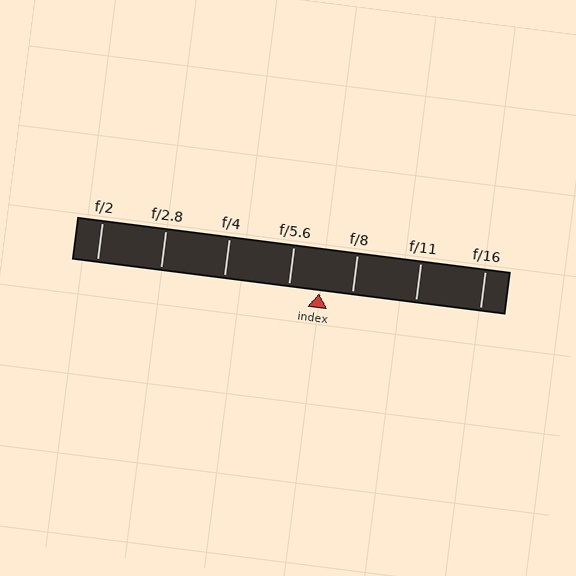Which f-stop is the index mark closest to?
The index mark is closest to f/5.6.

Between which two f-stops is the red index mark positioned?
The index mark is between f/5.6 and f/8.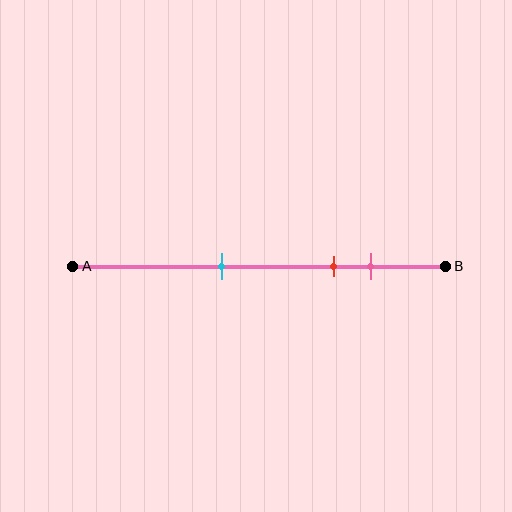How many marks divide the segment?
There are 3 marks dividing the segment.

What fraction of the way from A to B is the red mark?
The red mark is approximately 70% (0.7) of the way from A to B.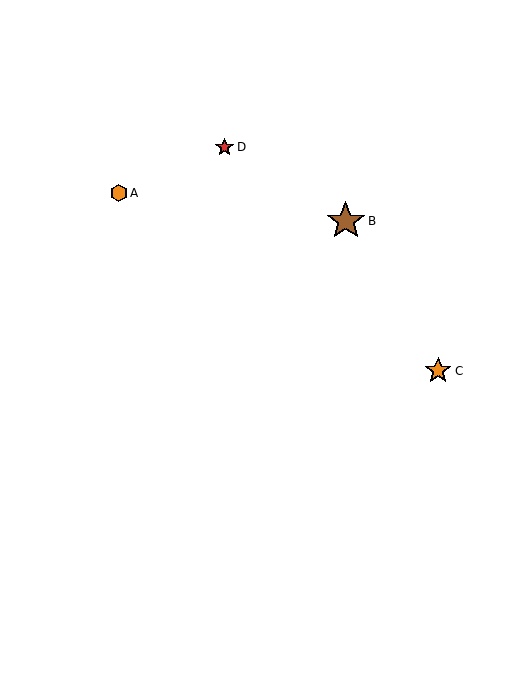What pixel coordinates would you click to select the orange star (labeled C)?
Click at (438, 371) to select the orange star C.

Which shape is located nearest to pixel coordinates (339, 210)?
The brown star (labeled B) at (346, 221) is nearest to that location.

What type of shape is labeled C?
Shape C is an orange star.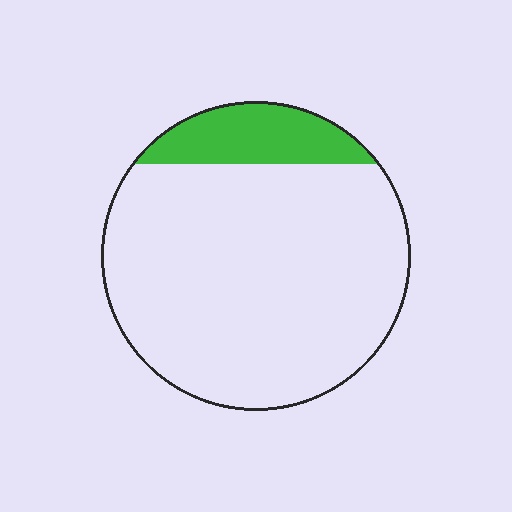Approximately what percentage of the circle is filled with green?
Approximately 15%.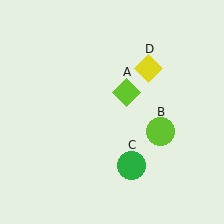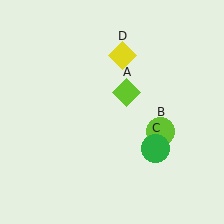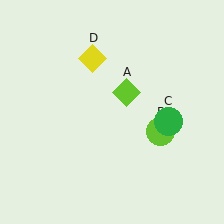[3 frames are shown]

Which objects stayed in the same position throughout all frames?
Lime diamond (object A) and lime circle (object B) remained stationary.